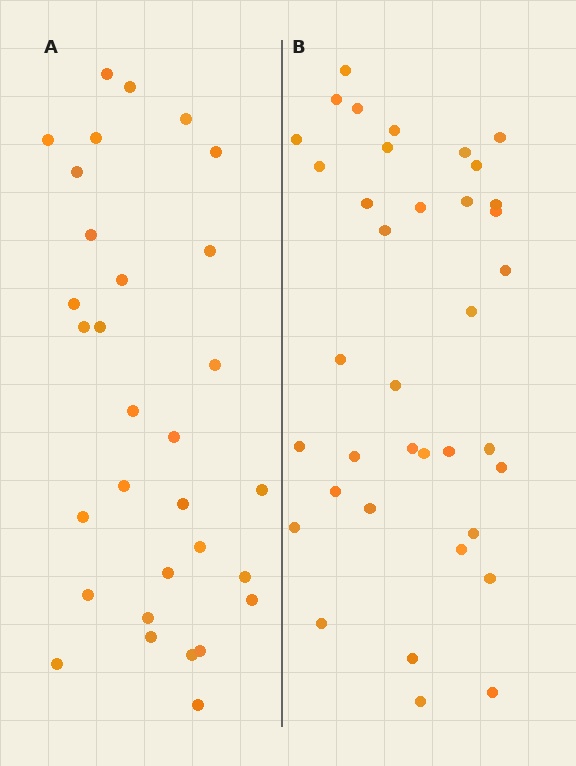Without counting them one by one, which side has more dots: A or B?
Region B (the right region) has more dots.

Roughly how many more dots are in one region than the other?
Region B has about 6 more dots than region A.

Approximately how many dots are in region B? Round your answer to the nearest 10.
About 40 dots. (The exact count is 37, which rounds to 40.)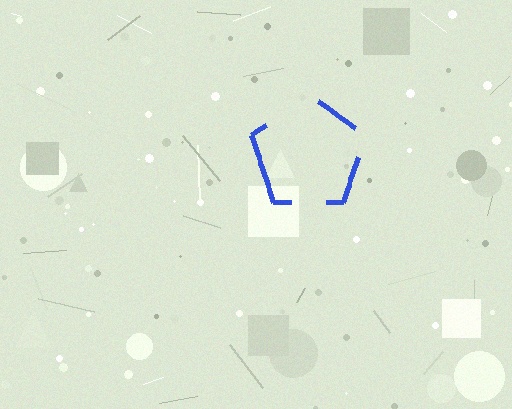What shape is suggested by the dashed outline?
The dashed outline suggests a pentagon.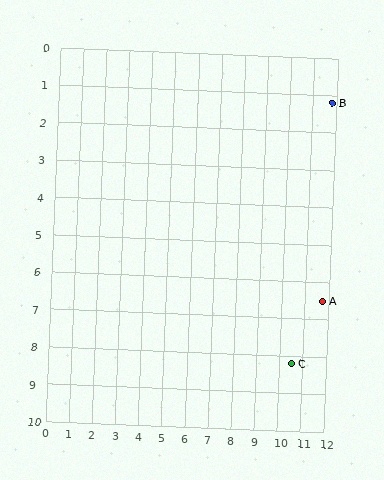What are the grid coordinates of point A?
Point A is at approximately (11.7, 6.5).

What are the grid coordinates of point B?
Point B is at approximately (11.8, 1.2).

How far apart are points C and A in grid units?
Points C and A are about 2.1 grid units apart.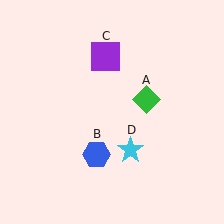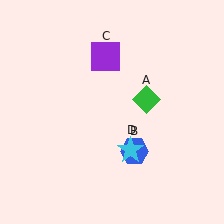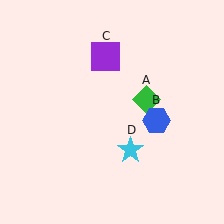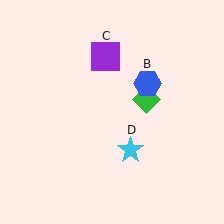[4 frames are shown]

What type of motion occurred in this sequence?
The blue hexagon (object B) rotated counterclockwise around the center of the scene.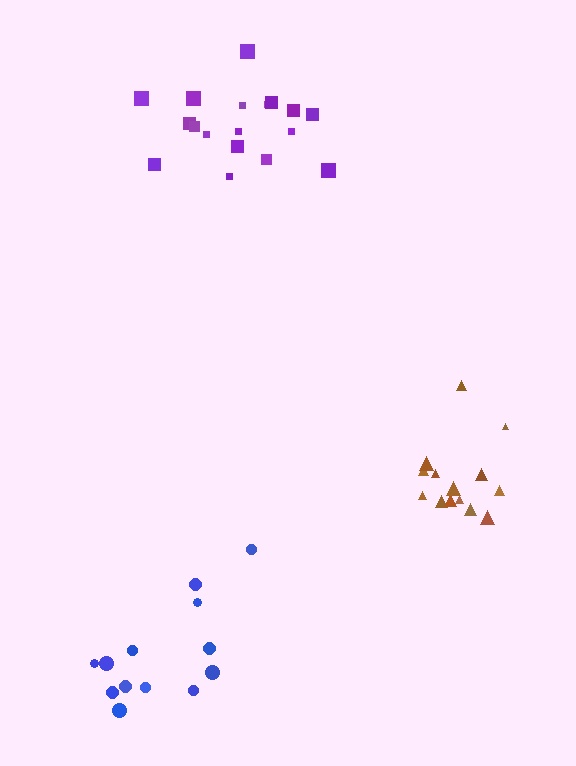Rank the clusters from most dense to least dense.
brown, purple, blue.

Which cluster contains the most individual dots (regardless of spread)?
Purple (19).